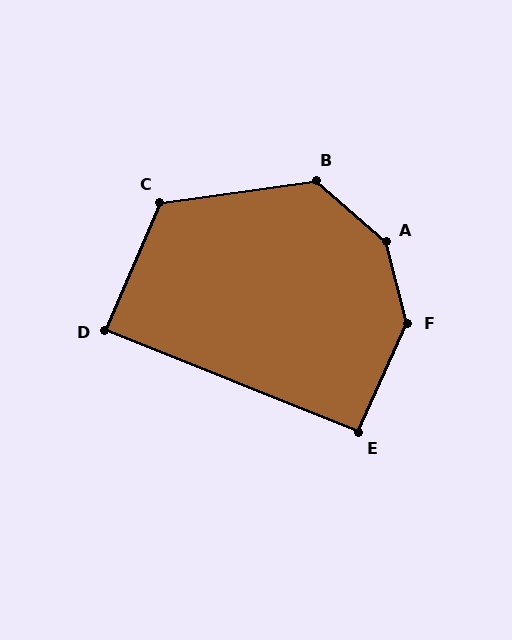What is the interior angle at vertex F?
Approximately 141 degrees (obtuse).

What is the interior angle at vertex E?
Approximately 93 degrees (approximately right).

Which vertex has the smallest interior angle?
D, at approximately 88 degrees.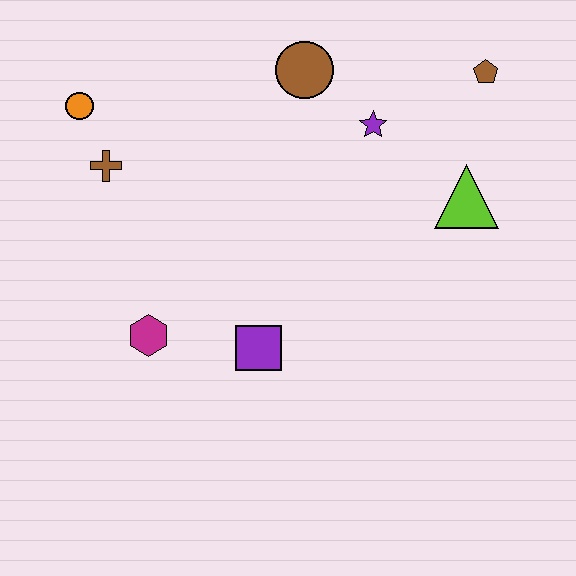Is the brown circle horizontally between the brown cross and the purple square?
No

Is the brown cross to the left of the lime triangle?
Yes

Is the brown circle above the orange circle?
Yes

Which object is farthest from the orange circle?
The brown pentagon is farthest from the orange circle.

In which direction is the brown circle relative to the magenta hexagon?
The brown circle is above the magenta hexagon.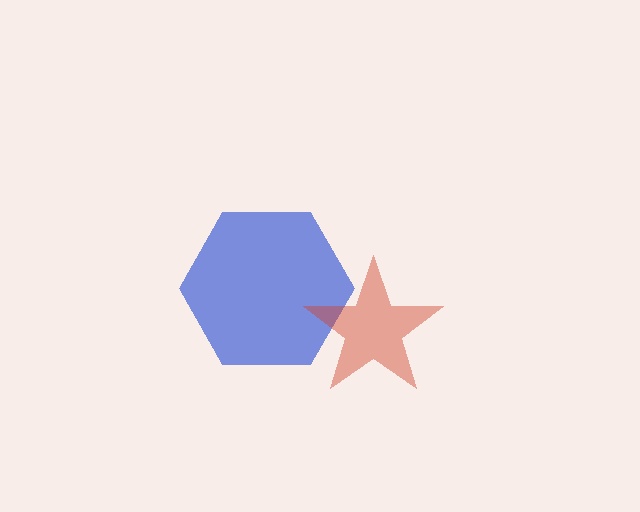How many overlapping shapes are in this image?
There are 2 overlapping shapes in the image.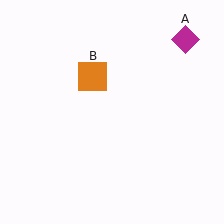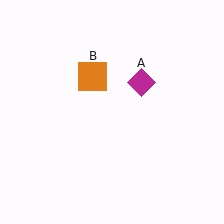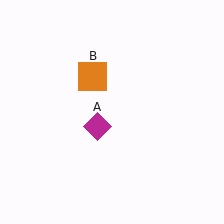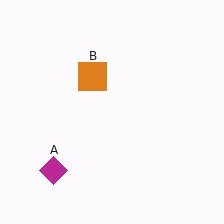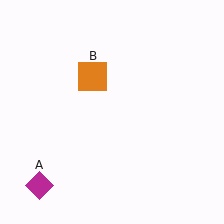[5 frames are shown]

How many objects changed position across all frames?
1 object changed position: magenta diamond (object A).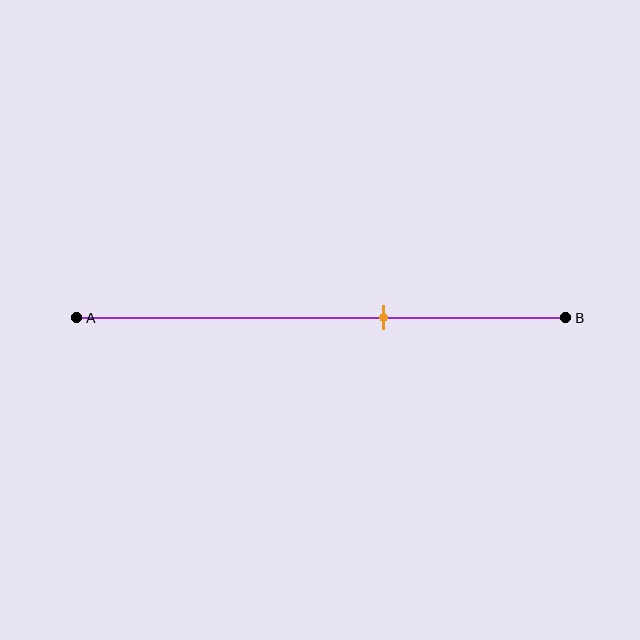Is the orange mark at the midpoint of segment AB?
No, the mark is at about 65% from A, not at the 50% midpoint.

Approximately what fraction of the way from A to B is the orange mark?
The orange mark is approximately 65% of the way from A to B.